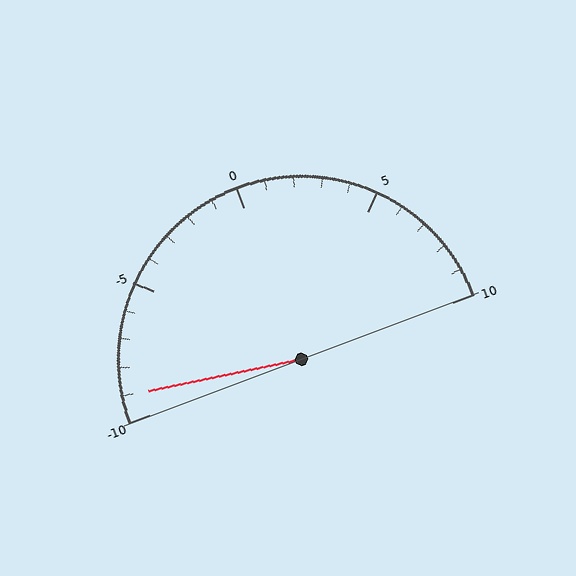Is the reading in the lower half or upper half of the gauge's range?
The reading is in the lower half of the range (-10 to 10).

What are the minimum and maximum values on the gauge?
The gauge ranges from -10 to 10.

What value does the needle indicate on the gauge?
The needle indicates approximately -9.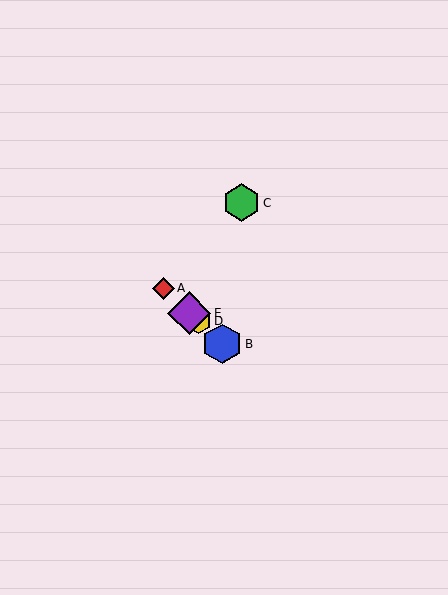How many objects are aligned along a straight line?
4 objects (A, B, D, E) are aligned along a straight line.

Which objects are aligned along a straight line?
Objects A, B, D, E are aligned along a straight line.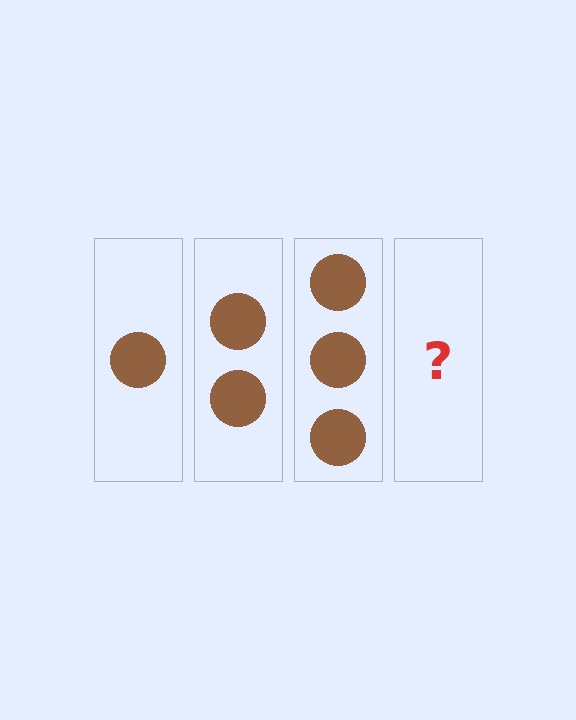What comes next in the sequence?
The next element should be 4 circles.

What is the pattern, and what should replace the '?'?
The pattern is that each step adds one more circle. The '?' should be 4 circles.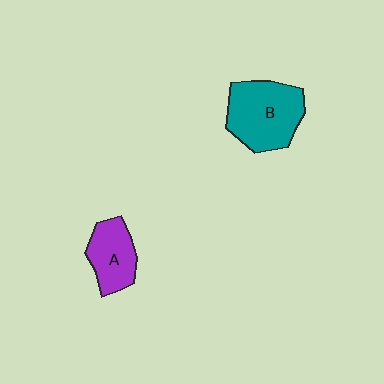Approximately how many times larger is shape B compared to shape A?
Approximately 1.6 times.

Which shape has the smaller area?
Shape A (purple).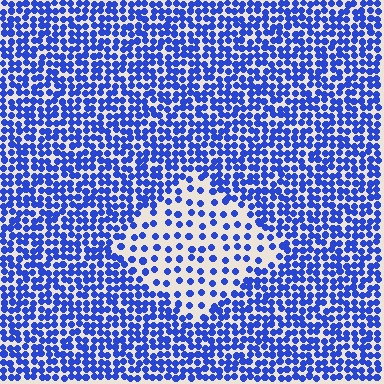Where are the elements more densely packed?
The elements are more densely packed outside the diamond boundary.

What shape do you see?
I see a diamond.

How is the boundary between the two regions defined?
The boundary is defined by a change in element density (approximately 2.4x ratio). All elements are the same color, size, and shape.